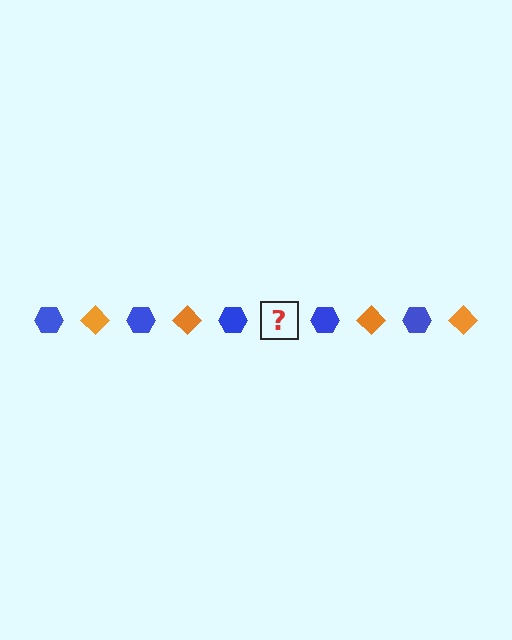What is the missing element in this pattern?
The missing element is an orange diamond.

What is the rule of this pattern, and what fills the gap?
The rule is that the pattern alternates between blue hexagon and orange diamond. The gap should be filled with an orange diamond.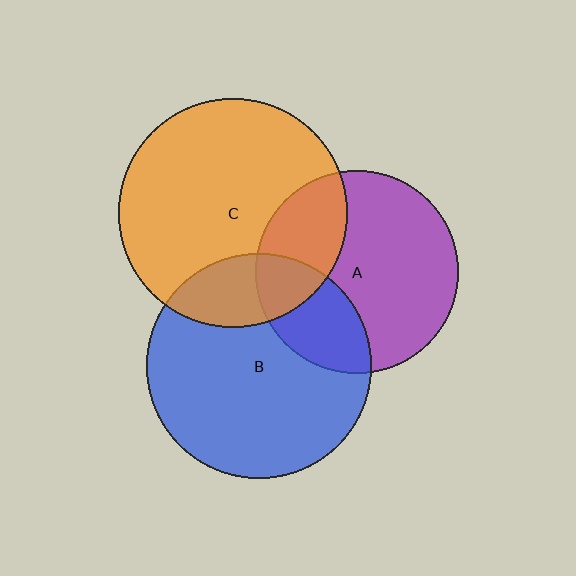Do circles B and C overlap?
Yes.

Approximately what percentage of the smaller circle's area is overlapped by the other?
Approximately 20%.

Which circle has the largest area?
Circle C (orange).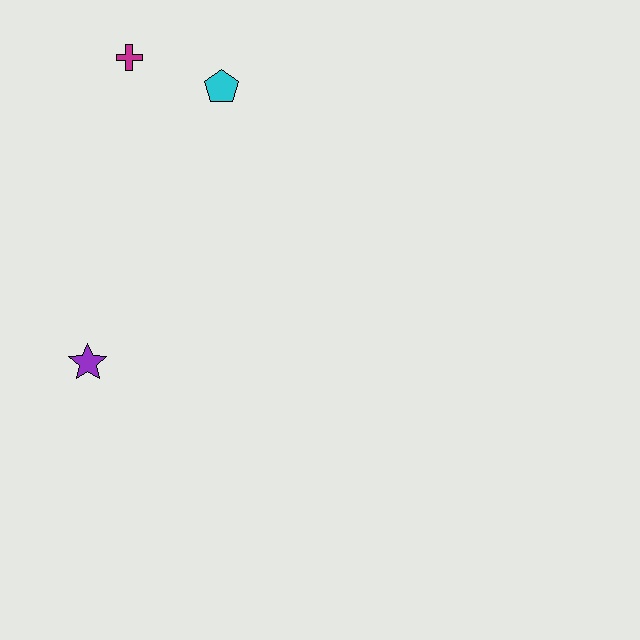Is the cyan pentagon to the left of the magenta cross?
No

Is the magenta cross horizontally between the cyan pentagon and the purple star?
Yes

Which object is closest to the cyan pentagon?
The magenta cross is closest to the cyan pentagon.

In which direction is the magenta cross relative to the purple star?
The magenta cross is above the purple star.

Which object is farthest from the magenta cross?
The purple star is farthest from the magenta cross.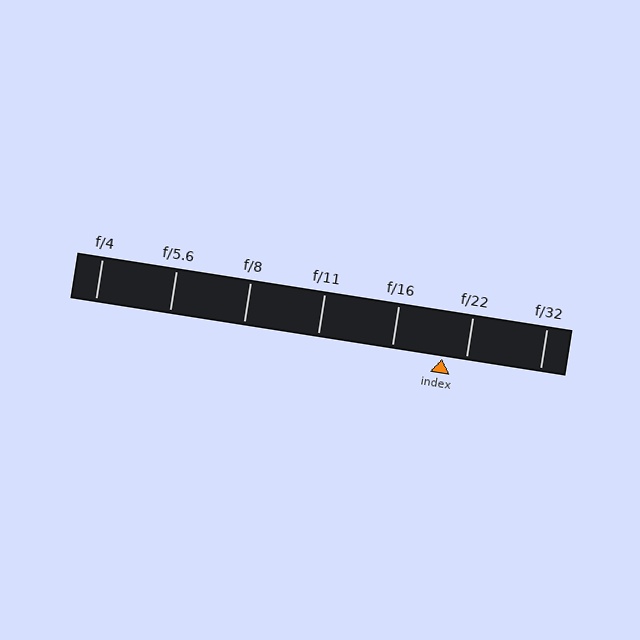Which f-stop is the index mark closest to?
The index mark is closest to f/22.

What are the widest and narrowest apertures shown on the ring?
The widest aperture shown is f/4 and the narrowest is f/32.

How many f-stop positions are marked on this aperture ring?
There are 7 f-stop positions marked.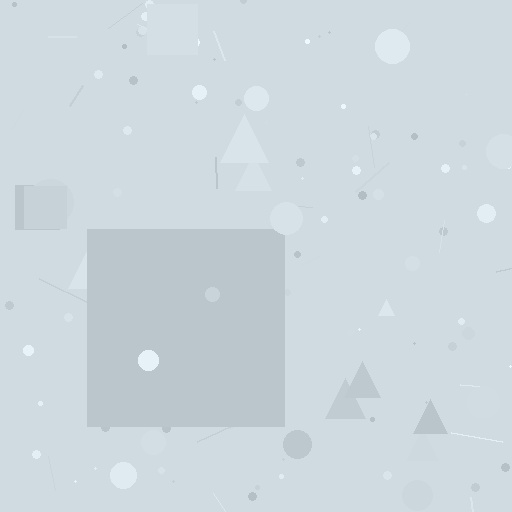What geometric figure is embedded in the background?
A square is embedded in the background.